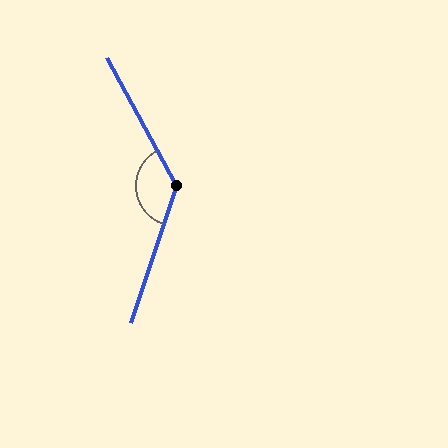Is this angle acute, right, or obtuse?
It is obtuse.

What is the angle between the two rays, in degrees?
Approximately 133 degrees.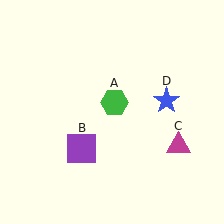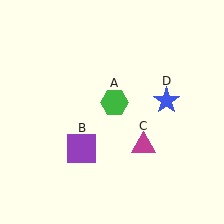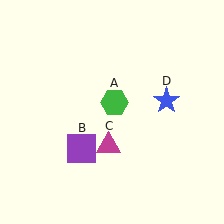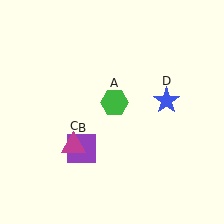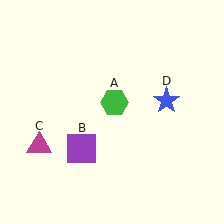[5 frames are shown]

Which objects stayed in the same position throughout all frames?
Green hexagon (object A) and purple square (object B) and blue star (object D) remained stationary.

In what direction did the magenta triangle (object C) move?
The magenta triangle (object C) moved left.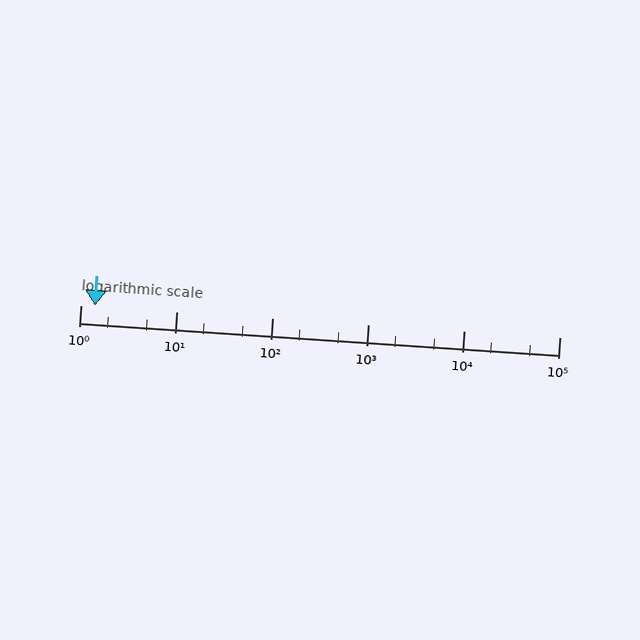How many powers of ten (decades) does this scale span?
The scale spans 5 decades, from 1 to 100000.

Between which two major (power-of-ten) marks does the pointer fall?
The pointer is between 1 and 10.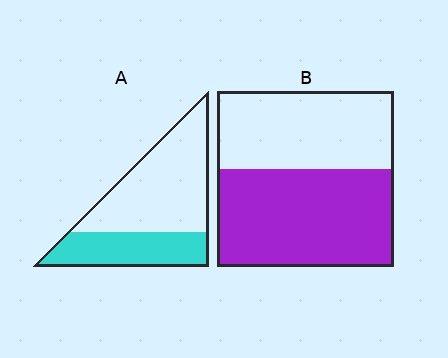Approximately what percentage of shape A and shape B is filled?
A is approximately 35% and B is approximately 55%.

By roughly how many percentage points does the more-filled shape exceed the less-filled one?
By roughly 20 percentage points (B over A).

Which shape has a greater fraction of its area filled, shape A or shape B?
Shape B.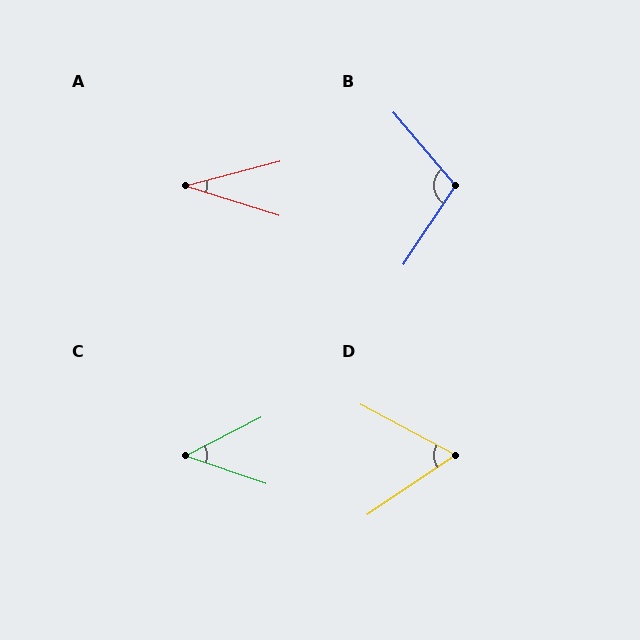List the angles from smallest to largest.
A (32°), C (46°), D (62°), B (106°).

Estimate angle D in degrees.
Approximately 62 degrees.